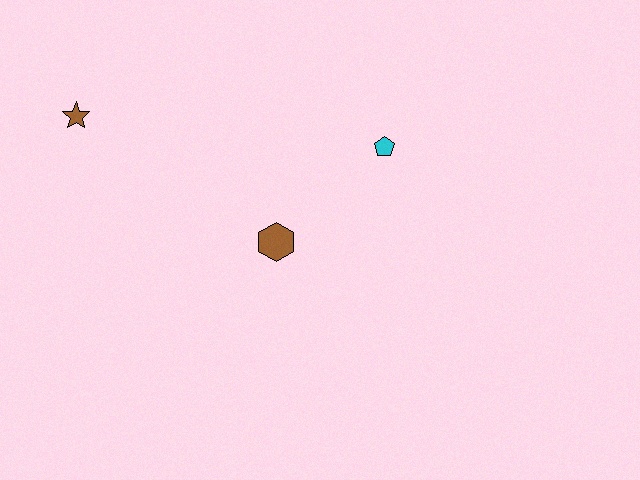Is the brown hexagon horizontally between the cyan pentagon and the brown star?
Yes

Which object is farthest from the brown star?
The cyan pentagon is farthest from the brown star.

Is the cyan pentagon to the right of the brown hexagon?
Yes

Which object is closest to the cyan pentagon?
The brown hexagon is closest to the cyan pentagon.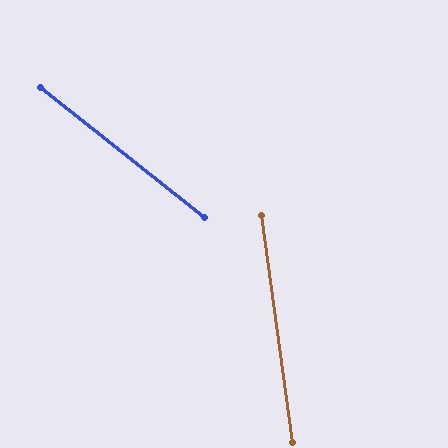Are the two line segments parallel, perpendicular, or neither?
Neither parallel nor perpendicular — they differ by about 44°.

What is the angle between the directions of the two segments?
Approximately 44 degrees.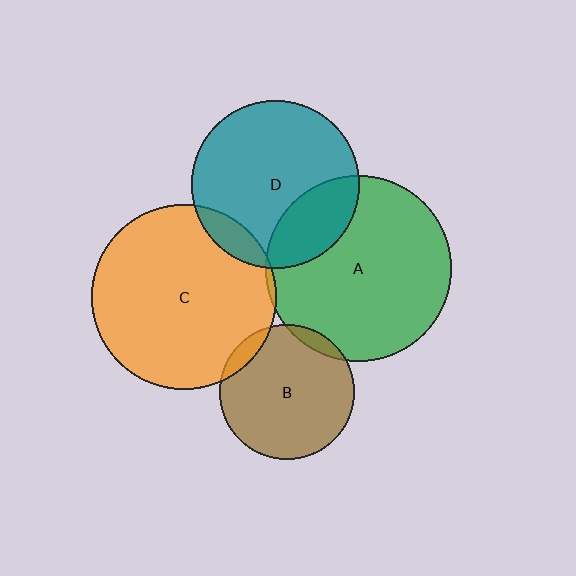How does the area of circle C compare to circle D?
Approximately 1.2 times.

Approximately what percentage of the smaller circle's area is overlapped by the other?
Approximately 5%.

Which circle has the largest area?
Circle A (green).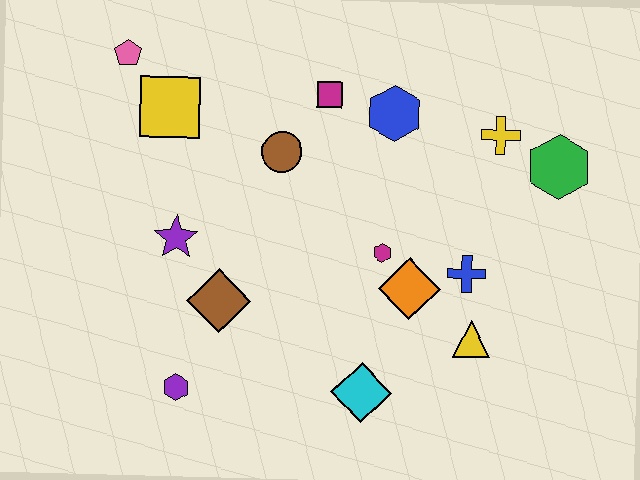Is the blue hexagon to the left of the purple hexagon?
No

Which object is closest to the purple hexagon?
The brown diamond is closest to the purple hexagon.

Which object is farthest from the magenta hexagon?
The pink pentagon is farthest from the magenta hexagon.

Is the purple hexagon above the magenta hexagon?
No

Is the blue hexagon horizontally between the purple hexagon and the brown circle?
No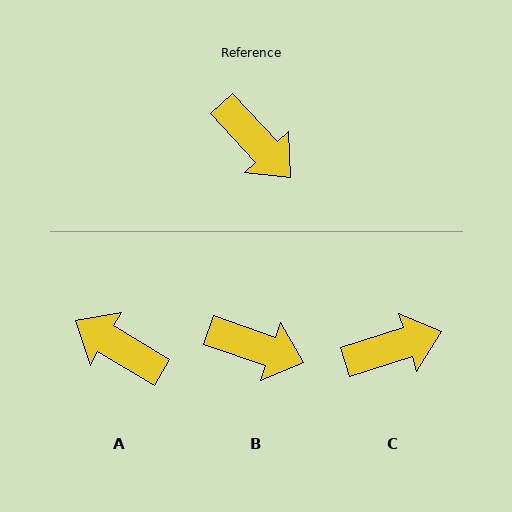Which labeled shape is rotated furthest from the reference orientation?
A, about 164 degrees away.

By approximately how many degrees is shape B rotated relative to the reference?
Approximately 28 degrees counter-clockwise.